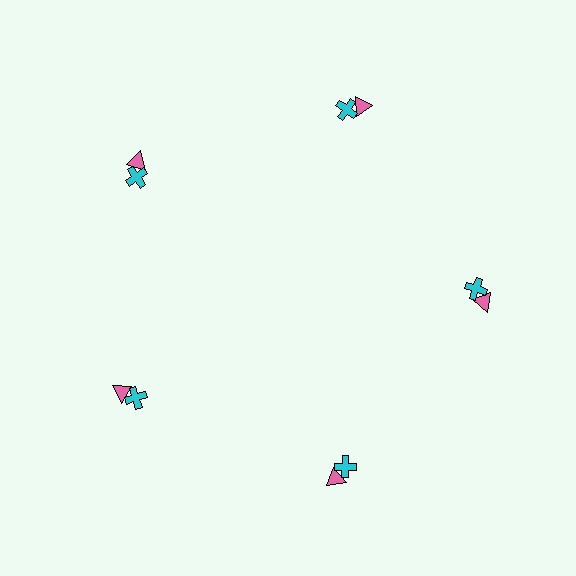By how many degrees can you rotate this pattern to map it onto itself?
The pattern maps onto itself every 72 degrees of rotation.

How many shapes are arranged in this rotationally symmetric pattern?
There are 10 shapes, arranged in 5 groups of 2.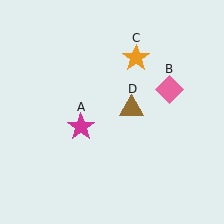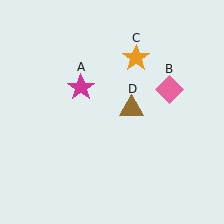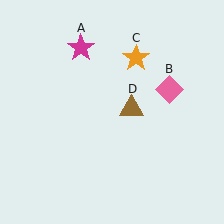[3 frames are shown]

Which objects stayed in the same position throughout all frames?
Pink diamond (object B) and orange star (object C) and brown triangle (object D) remained stationary.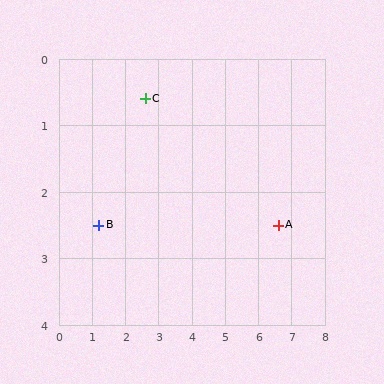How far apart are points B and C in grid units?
Points B and C are about 2.4 grid units apart.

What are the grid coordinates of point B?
Point B is at approximately (1.2, 2.5).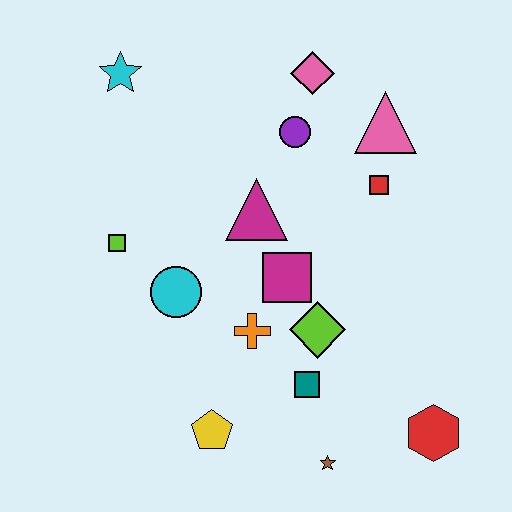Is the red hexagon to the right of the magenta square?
Yes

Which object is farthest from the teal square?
The cyan star is farthest from the teal square.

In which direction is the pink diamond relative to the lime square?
The pink diamond is to the right of the lime square.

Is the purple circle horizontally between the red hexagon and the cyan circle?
Yes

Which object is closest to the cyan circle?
The lime square is closest to the cyan circle.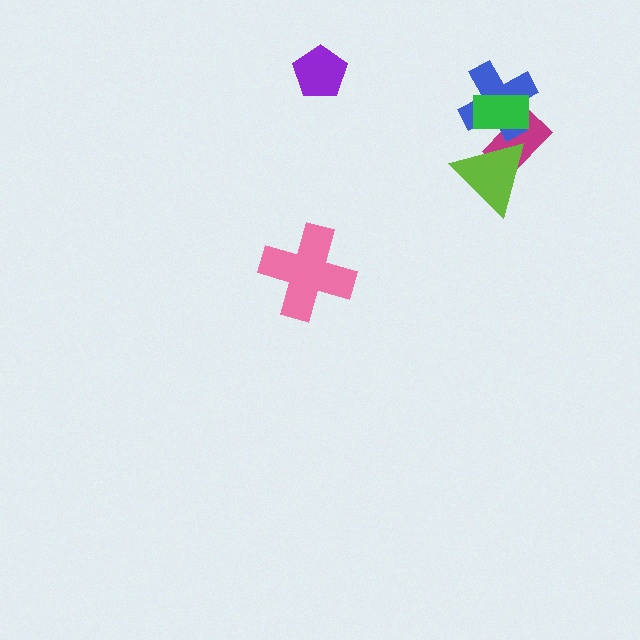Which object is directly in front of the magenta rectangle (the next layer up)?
The blue cross is directly in front of the magenta rectangle.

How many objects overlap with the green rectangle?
3 objects overlap with the green rectangle.